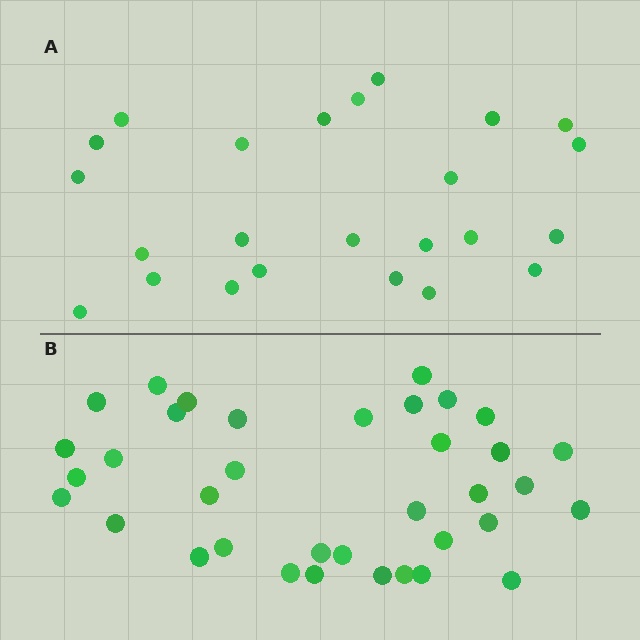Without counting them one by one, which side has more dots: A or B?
Region B (the bottom region) has more dots.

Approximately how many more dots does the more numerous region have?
Region B has roughly 12 or so more dots than region A.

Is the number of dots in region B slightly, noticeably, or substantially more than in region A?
Region B has substantially more. The ratio is roughly 1.5 to 1.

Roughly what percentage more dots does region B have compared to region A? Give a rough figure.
About 50% more.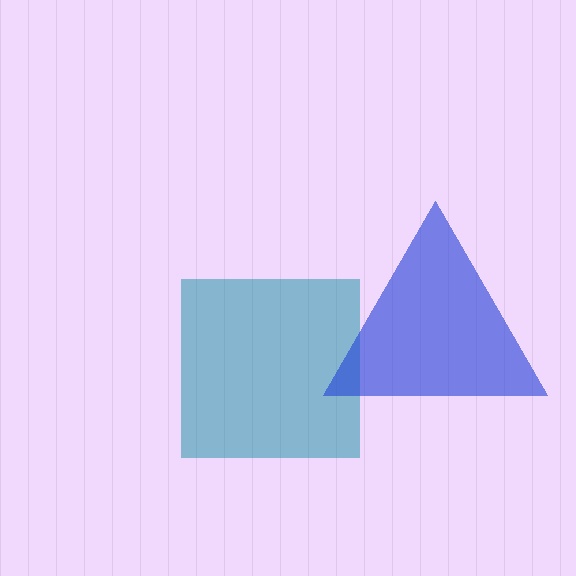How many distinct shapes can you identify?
There are 2 distinct shapes: a teal square, a blue triangle.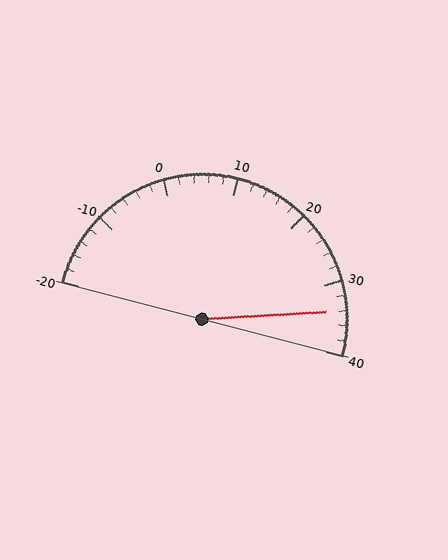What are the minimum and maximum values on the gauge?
The gauge ranges from -20 to 40.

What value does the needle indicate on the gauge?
The needle indicates approximately 34.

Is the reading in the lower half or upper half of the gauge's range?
The reading is in the upper half of the range (-20 to 40).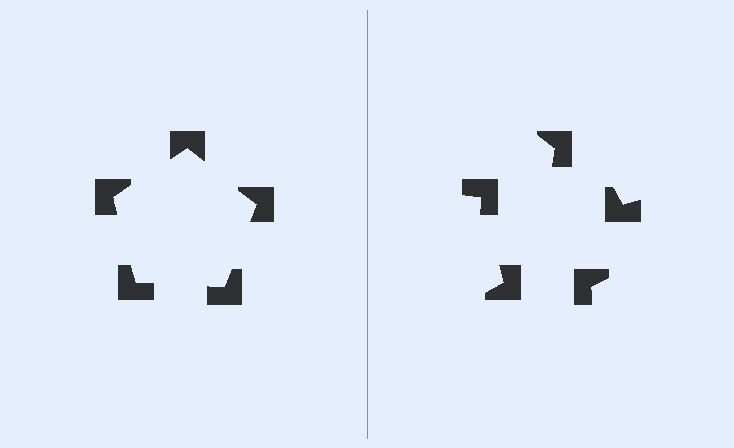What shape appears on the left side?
An illusory pentagon.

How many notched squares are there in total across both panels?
10 — 5 on each side.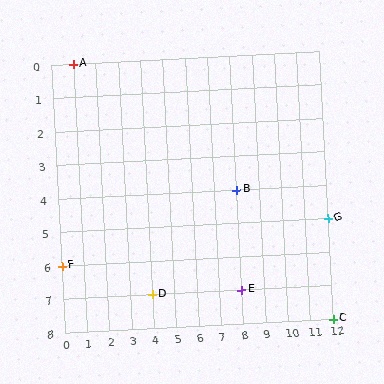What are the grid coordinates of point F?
Point F is at grid coordinates (0, 6).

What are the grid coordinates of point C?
Point C is at grid coordinates (12, 8).